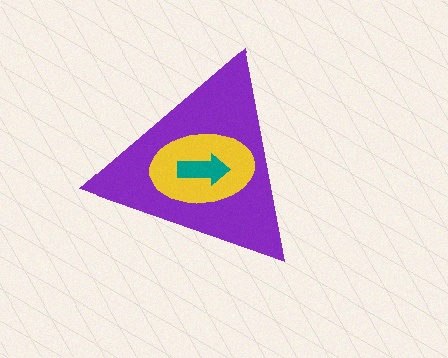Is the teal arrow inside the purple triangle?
Yes.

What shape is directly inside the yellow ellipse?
The teal arrow.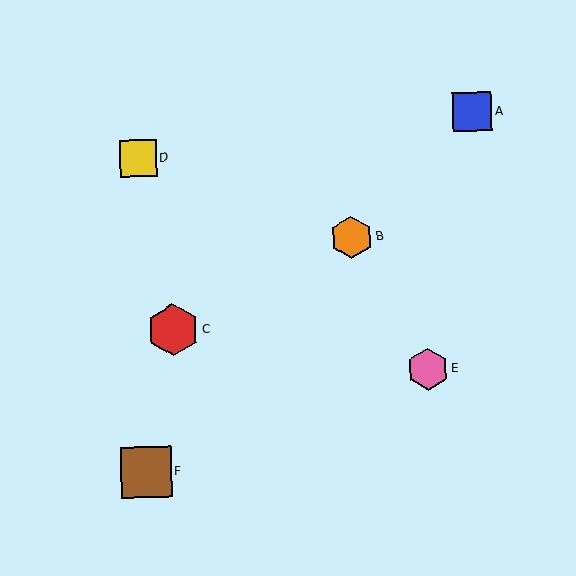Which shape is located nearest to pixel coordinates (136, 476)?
The brown square (labeled F) at (146, 472) is nearest to that location.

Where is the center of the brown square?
The center of the brown square is at (146, 472).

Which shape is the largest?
The red hexagon (labeled C) is the largest.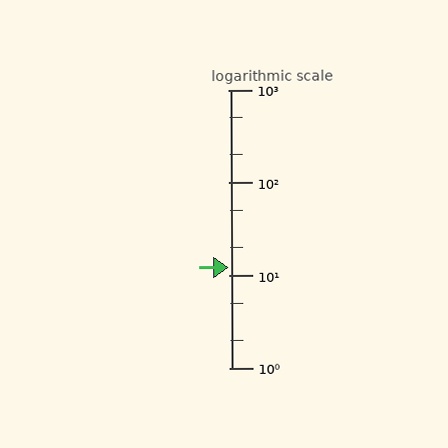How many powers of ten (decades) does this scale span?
The scale spans 3 decades, from 1 to 1000.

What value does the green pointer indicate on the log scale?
The pointer indicates approximately 12.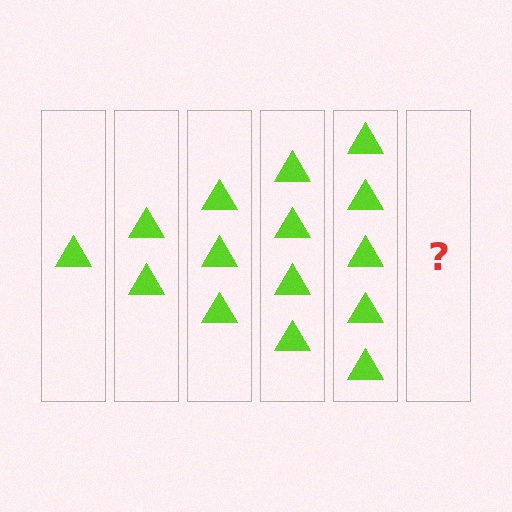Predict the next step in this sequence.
The next step is 6 triangles.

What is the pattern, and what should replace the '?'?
The pattern is that each step adds one more triangle. The '?' should be 6 triangles.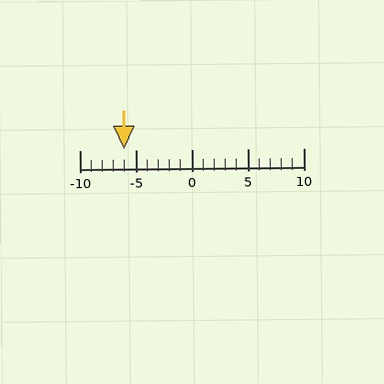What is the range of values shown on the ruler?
The ruler shows values from -10 to 10.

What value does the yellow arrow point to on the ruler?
The yellow arrow points to approximately -6.